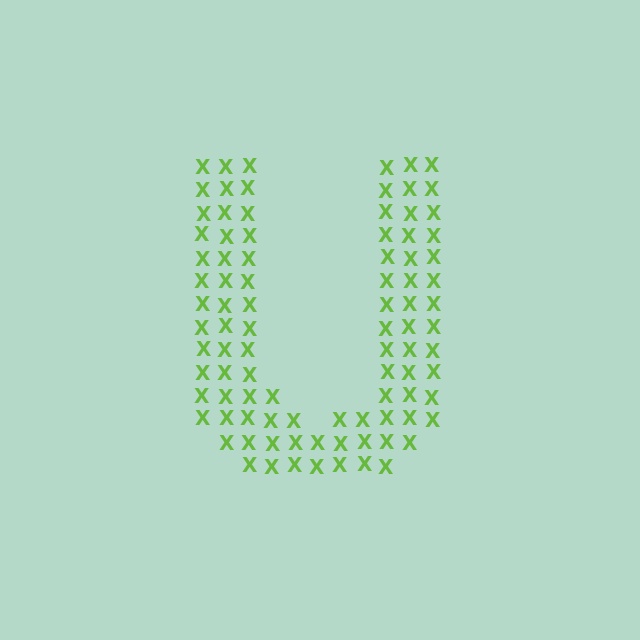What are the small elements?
The small elements are letter X's.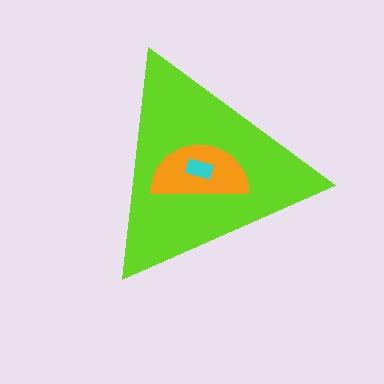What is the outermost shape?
The lime triangle.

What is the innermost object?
The cyan rectangle.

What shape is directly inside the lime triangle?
The orange semicircle.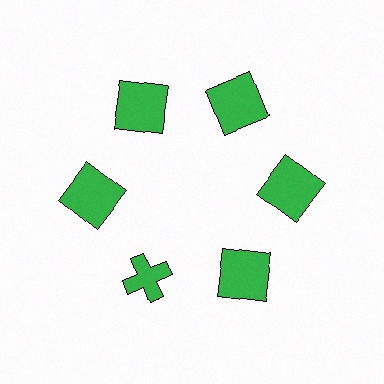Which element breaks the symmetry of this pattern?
The green cross at roughly the 7 o'clock position breaks the symmetry. All other shapes are green squares.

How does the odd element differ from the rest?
It has a different shape: cross instead of square.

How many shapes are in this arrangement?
There are 6 shapes arranged in a ring pattern.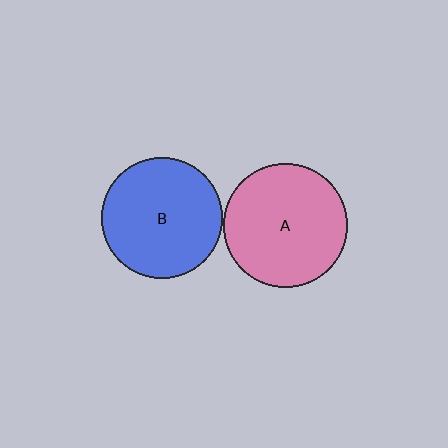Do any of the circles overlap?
No, none of the circles overlap.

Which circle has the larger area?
Circle A (pink).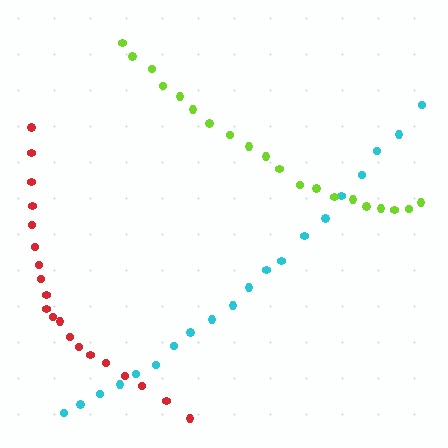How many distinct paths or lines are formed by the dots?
There are 3 distinct paths.